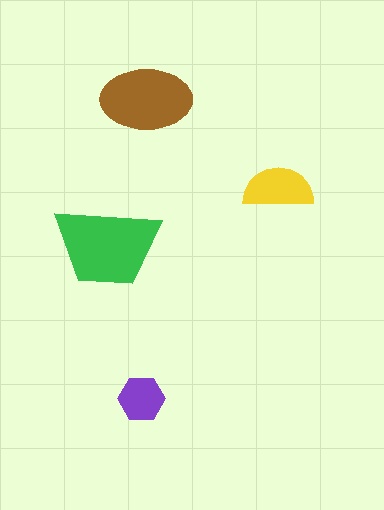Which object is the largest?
The green trapezoid.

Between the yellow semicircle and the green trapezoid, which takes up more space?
The green trapezoid.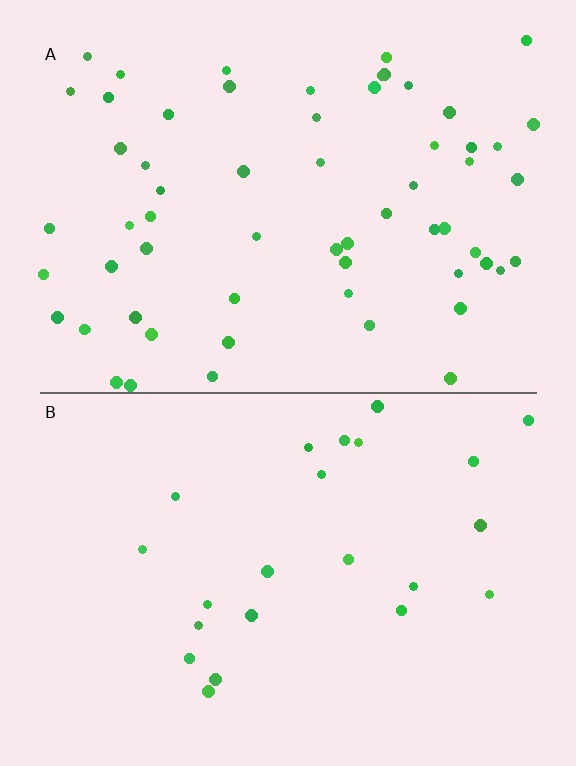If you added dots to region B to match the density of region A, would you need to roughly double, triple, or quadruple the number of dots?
Approximately triple.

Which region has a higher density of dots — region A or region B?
A (the top).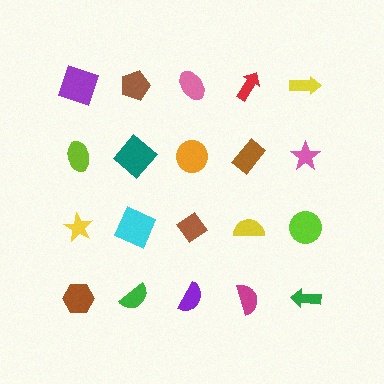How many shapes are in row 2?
5 shapes.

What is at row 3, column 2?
A cyan square.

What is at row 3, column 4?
A yellow semicircle.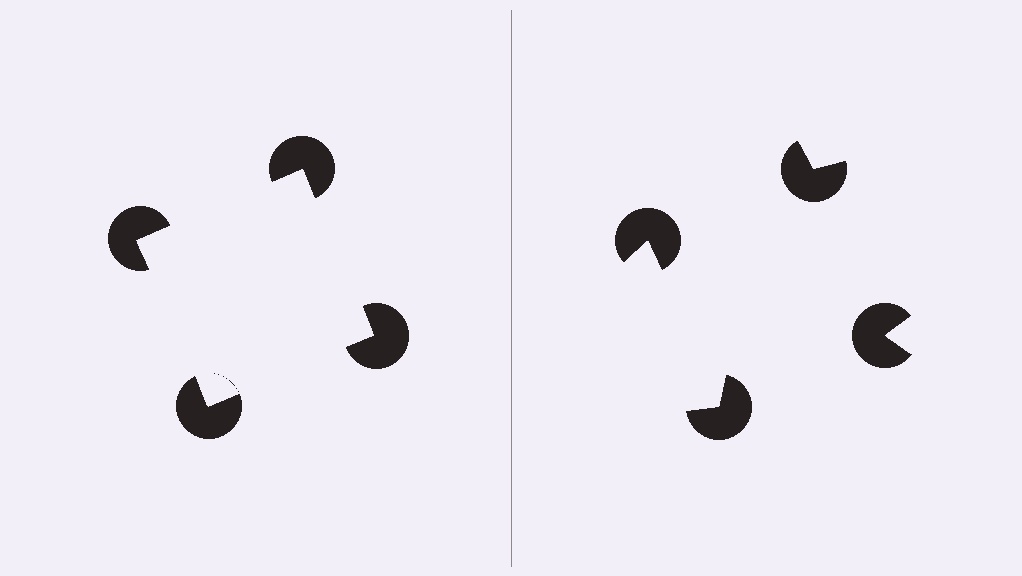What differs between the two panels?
The pac-man discs are positioned identically on both sides; only the wedge orientations differ. On the left they align to a square; on the right they are misaligned.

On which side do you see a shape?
An illusory square appears on the left side. On the right side the wedge cuts are rotated, so no coherent shape forms.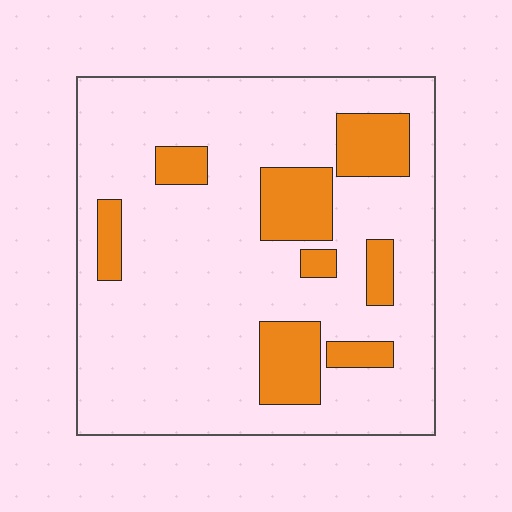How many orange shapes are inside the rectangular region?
8.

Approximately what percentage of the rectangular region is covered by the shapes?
Approximately 20%.